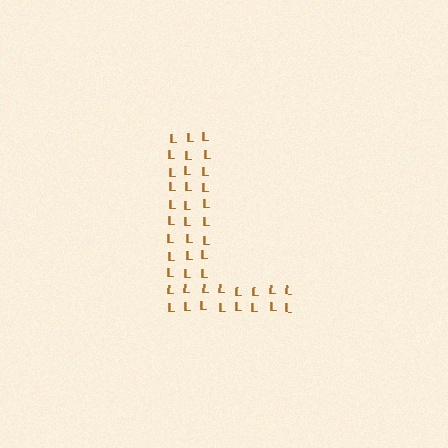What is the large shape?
The large shape is the letter L.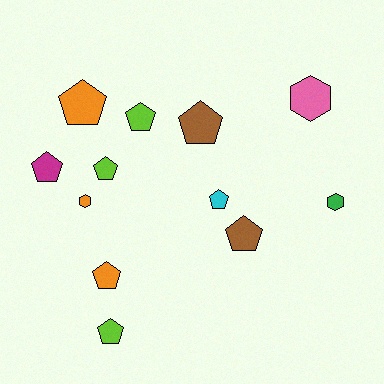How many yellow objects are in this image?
There are no yellow objects.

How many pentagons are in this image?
There are 9 pentagons.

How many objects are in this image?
There are 12 objects.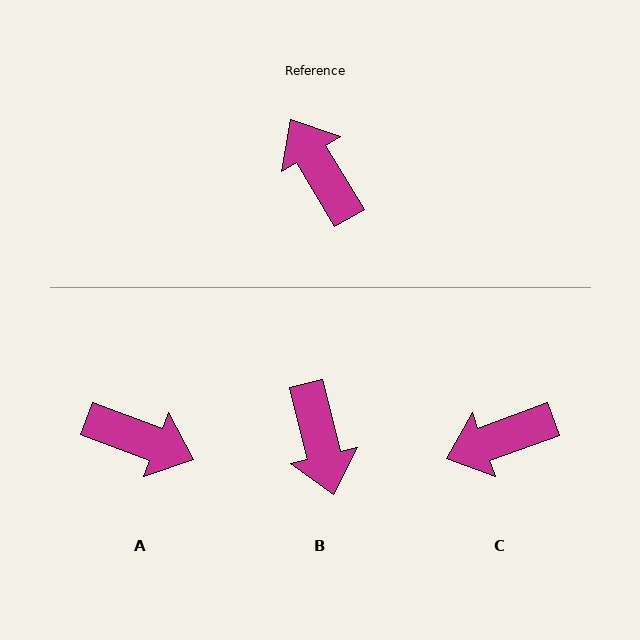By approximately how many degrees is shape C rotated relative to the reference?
Approximately 79 degrees counter-clockwise.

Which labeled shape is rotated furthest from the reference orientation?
B, about 163 degrees away.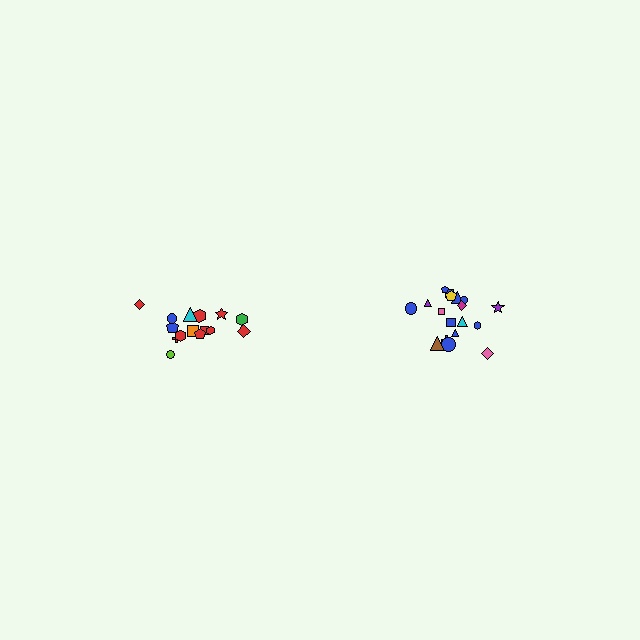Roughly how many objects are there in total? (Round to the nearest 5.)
Roughly 35 objects in total.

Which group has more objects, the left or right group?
The right group.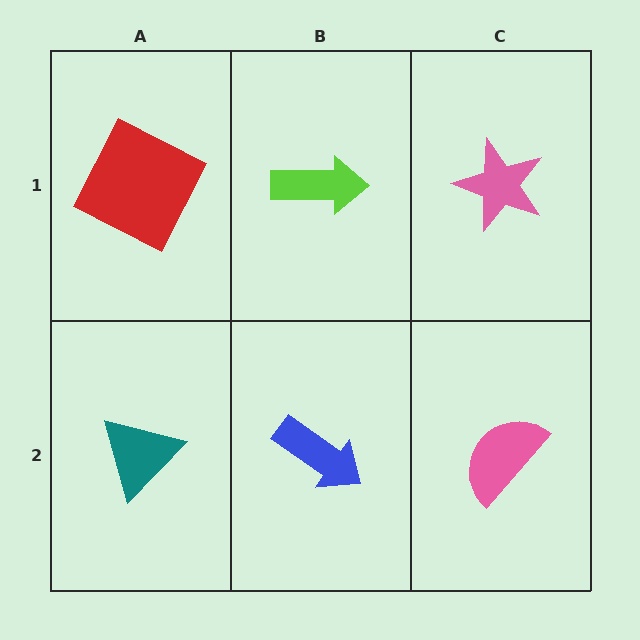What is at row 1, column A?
A red square.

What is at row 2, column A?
A teal triangle.